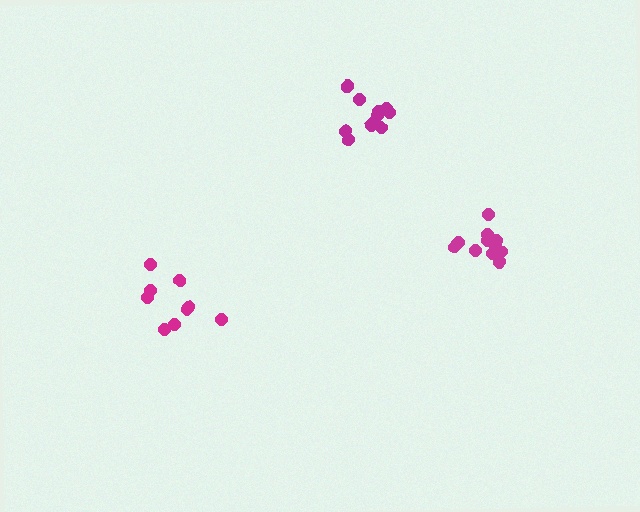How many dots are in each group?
Group 1: 11 dots, Group 2: 11 dots, Group 3: 9 dots (31 total).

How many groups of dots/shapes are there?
There are 3 groups.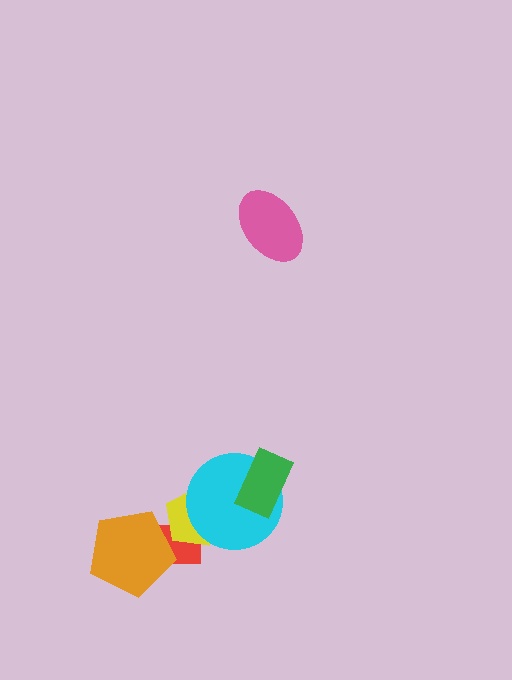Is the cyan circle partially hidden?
Yes, it is partially covered by another shape.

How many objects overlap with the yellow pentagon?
2 objects overlap with the yellow pentagon.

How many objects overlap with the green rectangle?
1 object overlaps with the green rectangle.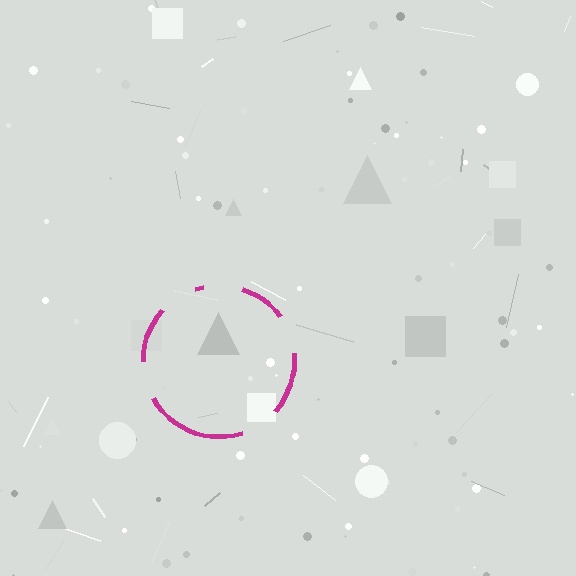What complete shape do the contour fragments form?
The contour fragments form a circle.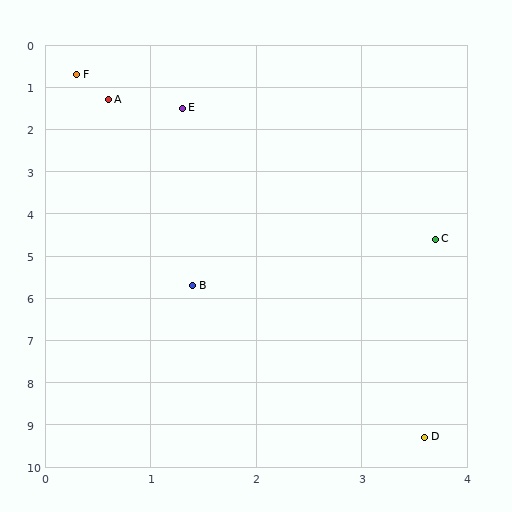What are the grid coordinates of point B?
Point B is at approximately (1.4, 5.7).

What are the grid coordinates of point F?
Point F is at approximately (0.3, 0.7).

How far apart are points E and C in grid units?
Points E and C are about 3.9 grid units apart.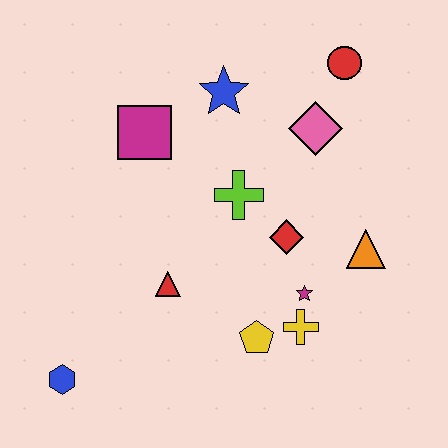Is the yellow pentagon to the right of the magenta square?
Yes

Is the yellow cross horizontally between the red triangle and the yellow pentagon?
No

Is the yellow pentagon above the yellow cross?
No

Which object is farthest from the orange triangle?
The blue hexagon is farthest from the orange triangle.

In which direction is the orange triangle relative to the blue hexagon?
The orange triangle is to the right of the blue hexagon.